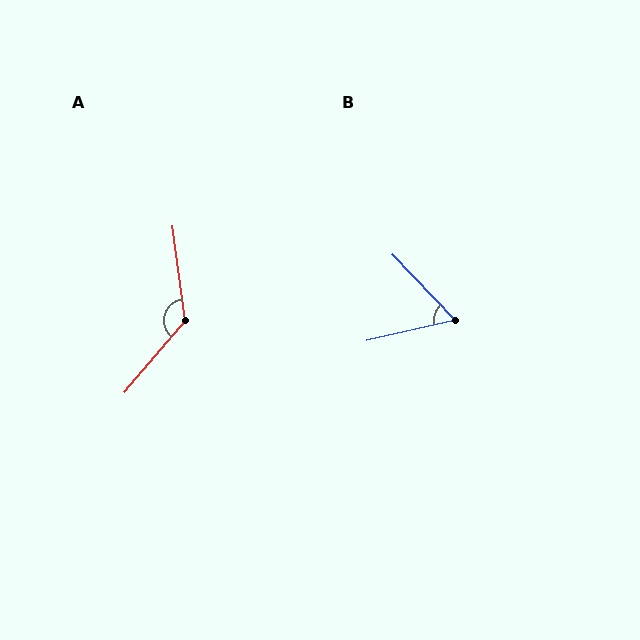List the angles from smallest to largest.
B (59°), A (132°).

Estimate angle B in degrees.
Approximately 59 degrees.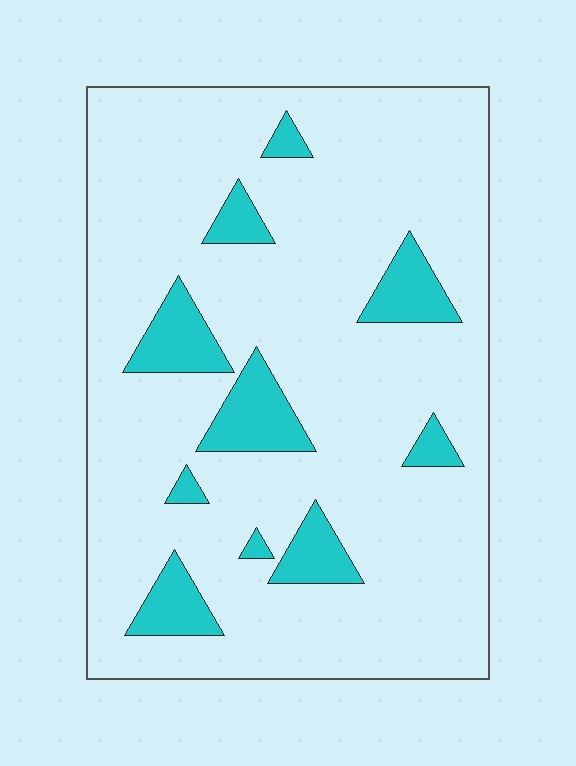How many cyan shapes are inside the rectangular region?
10.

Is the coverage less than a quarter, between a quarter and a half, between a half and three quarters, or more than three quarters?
Less than a quarter.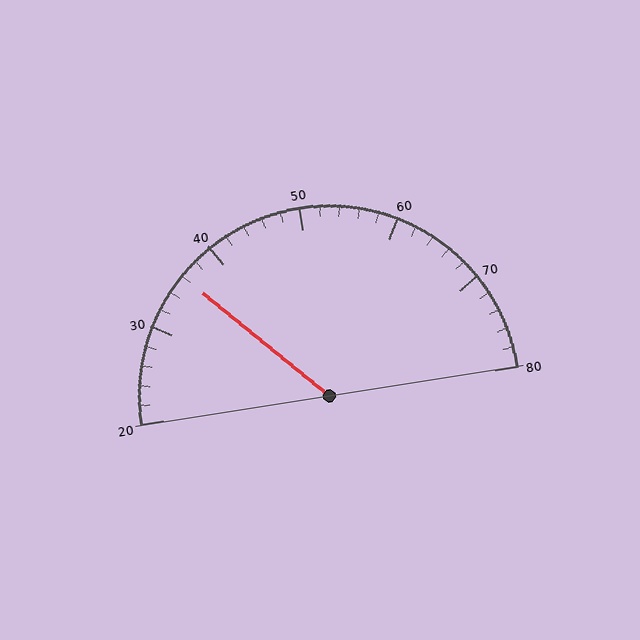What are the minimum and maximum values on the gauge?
The gauge ranges from 20 to 80.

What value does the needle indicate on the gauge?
The needle indicates approximately 36.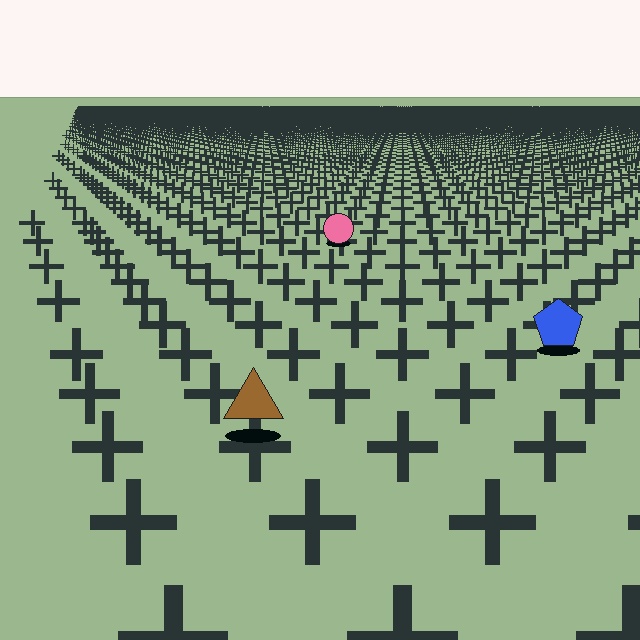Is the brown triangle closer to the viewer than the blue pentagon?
Yes. The brown triangle is closer — you can tell from the texture gradient: the ground texture is coarser near it.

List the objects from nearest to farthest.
From nearest to farthest: the brown triangle, the blue pentagon, the pink circle.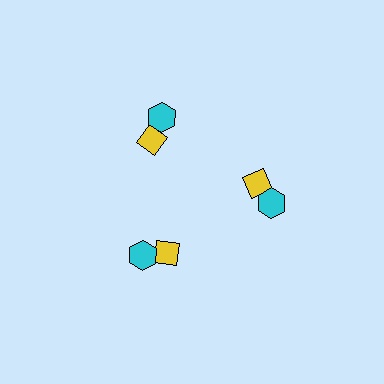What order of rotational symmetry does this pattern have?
This pattern has 3-fold rotational symmetry.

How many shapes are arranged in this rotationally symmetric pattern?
There are 6 shapes, arranged in 3 groups of 2.